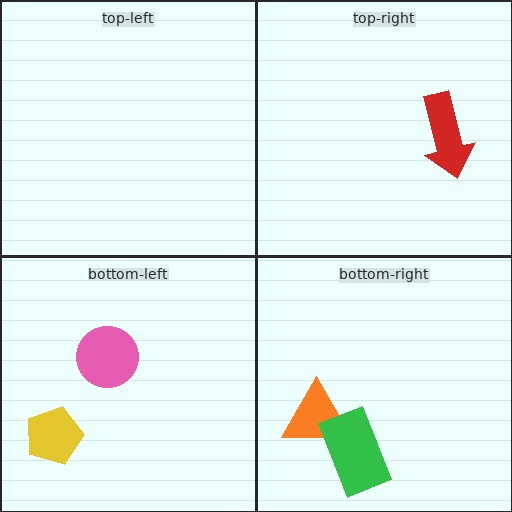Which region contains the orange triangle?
The bottom-right region.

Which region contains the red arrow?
The top-right region.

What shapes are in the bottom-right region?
The orange triangle, the green rectangle.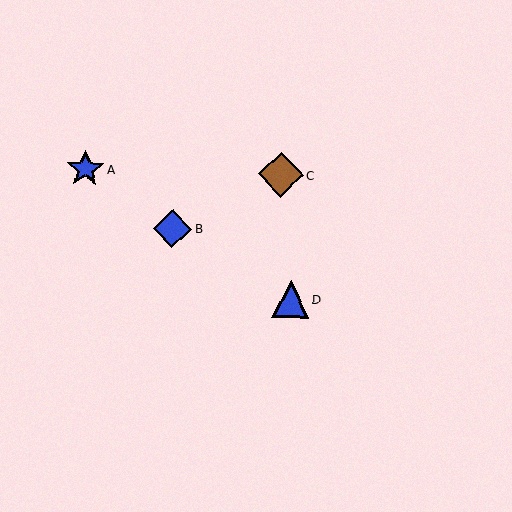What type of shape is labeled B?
Shape B is a blue diamond.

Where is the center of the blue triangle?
The center of the blue triangle is at (291, 300).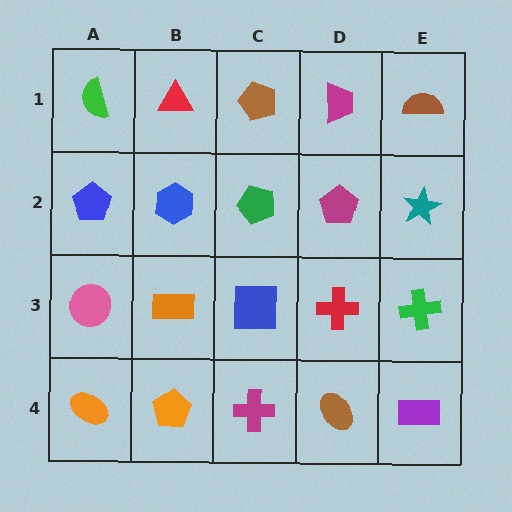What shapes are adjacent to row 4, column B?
An orange rectangle (row 3, column B), an orange ellipse (row 4, column A), a magenta cross (row 4, column C).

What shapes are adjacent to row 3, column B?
A blue hexagon (row 2, column B), an orange pentagon (row 4, column B), a pink circle (row 3, column A), a blue square (row 3, column C).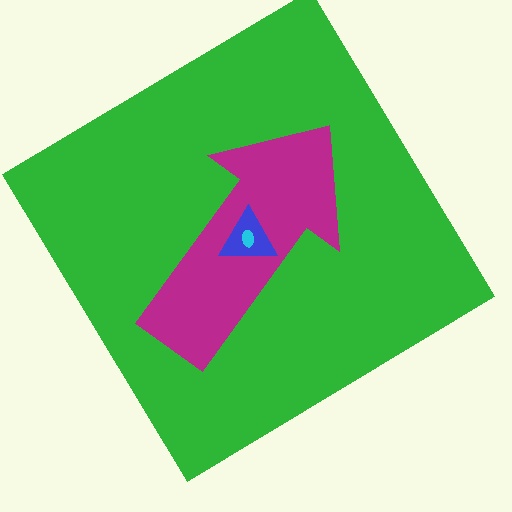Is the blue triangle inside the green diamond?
Yes.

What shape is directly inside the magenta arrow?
The blue triangle.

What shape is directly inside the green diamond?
The magenta arrow.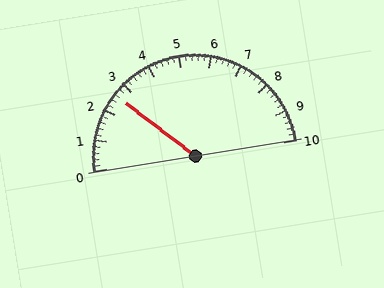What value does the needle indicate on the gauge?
The needle indicates approximately 2.6.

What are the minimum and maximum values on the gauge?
The gauge ranges from 0 to 10.